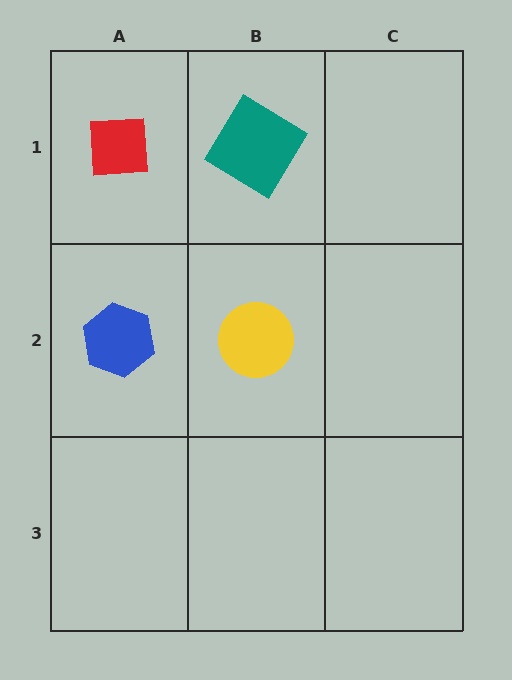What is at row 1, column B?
A teal diamond.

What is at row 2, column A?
A blue hexagon.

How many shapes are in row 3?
0 shapes.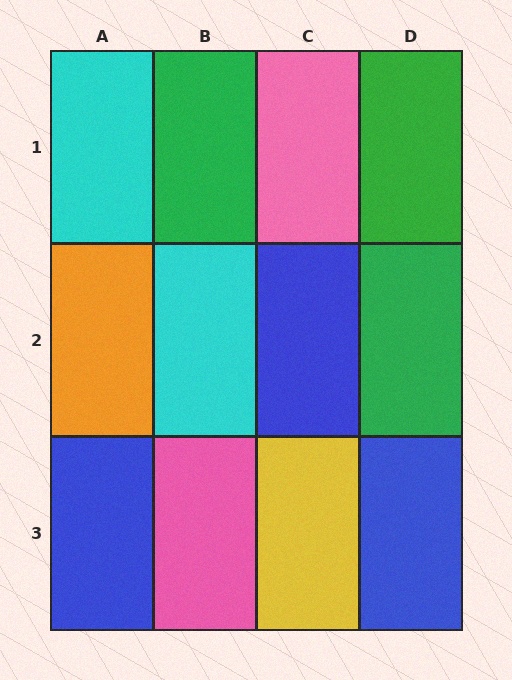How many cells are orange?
1 cell is orange.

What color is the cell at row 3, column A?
Blue.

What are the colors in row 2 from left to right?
Orange, cyan, blue, green.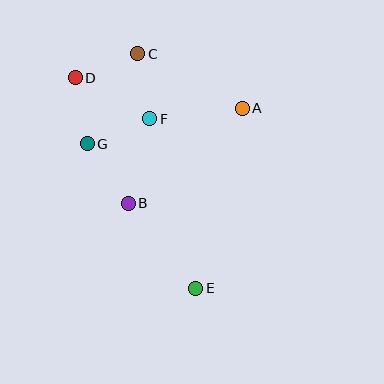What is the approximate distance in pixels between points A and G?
The distance between A and G is approximately 159 pixels.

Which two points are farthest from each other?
Points D and E are farthest from each other.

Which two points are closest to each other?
Points C and F are closest to each other.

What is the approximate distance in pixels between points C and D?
The distance between C and D is approximately 67 pixels.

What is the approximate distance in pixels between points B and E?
The distance between B and E is approximately 109 pixels.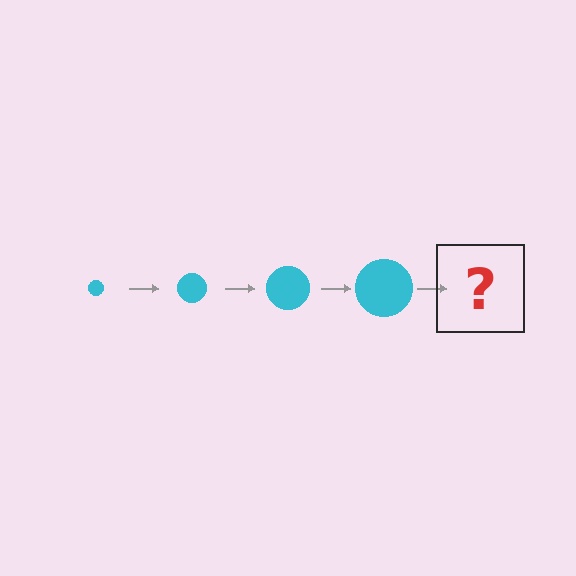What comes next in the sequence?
The next element should be a cyan circle, larger than the previous one.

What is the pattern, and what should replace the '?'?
The pattern is that the circle gets progressively larger each step. The '?' should be a cyan circle, larger than the previous one.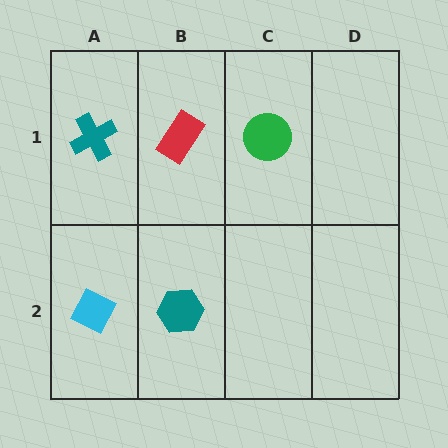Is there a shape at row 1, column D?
No, that cell is empty.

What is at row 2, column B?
A teal hexagon.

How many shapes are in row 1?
3 shapes.